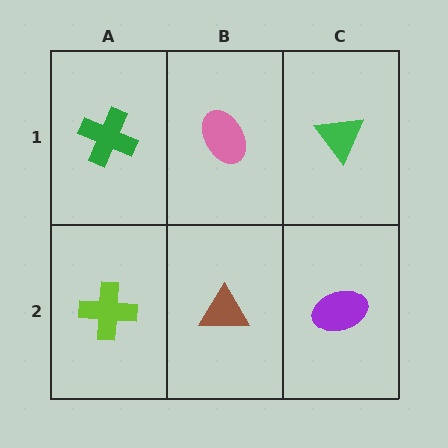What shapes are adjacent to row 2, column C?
A green triangle (row 1, column C), a brown triangle (row 2, column B).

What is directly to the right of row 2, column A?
A brown triangle.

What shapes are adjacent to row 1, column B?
A brown triangle (row 2, column B), a green cross (row 1, column A), a green triangle (row 1, column C).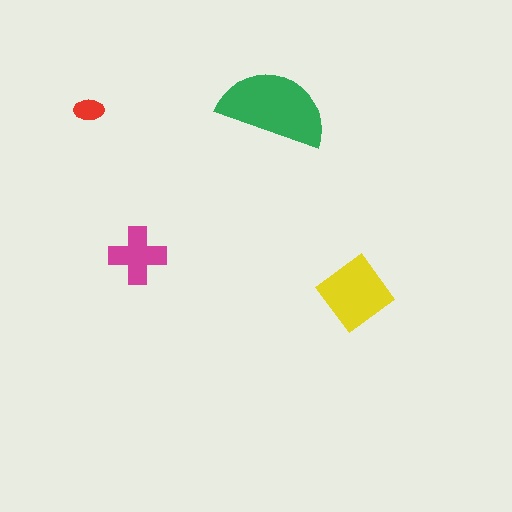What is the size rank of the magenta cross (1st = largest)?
3rd.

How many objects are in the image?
There are 4 objects in the image.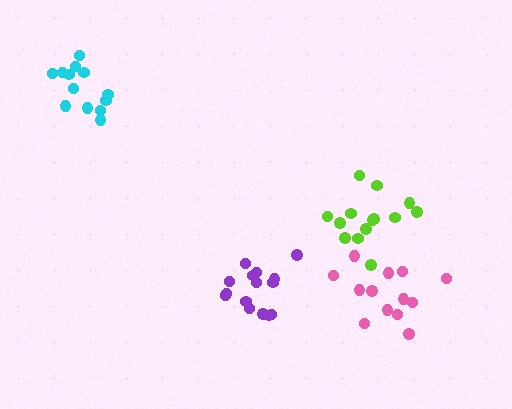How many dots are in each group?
Group 1: 13 dots, Group 2: 16 dots, Group 3: 14 dots, Group 4: 13 dots (56 total).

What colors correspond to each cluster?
The clusters are colored: cyan, purple, lime, pink.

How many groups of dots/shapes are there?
There are 4 groups.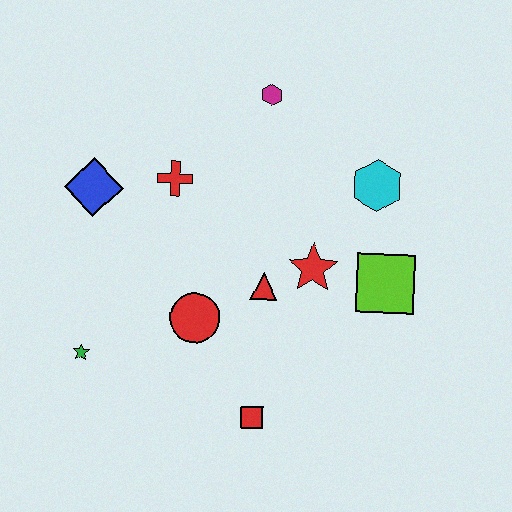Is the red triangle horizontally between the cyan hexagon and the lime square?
No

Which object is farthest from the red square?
The magenta hexagon is farthest from the red square.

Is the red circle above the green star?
Yes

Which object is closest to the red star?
The red triangle is closest to the red star.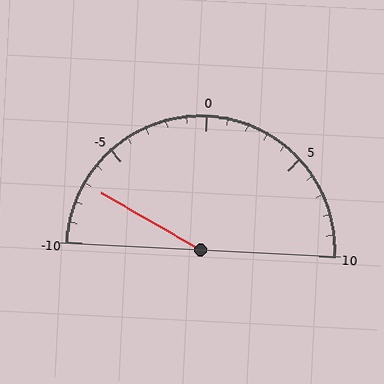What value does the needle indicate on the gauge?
The needle indicates approximately -7.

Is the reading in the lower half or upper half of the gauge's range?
The reading is in the lower half of the range (-10 to 10).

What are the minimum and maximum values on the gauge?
The gauge ranges from -10 to 10.